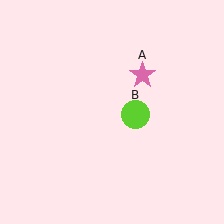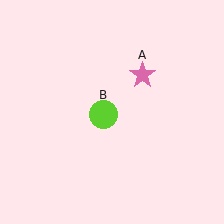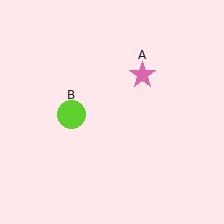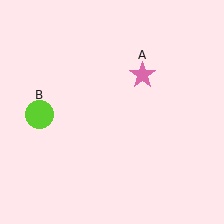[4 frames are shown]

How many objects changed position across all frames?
1 object changed position: lime circle (object B).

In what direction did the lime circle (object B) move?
The lime circle (object B) moved left.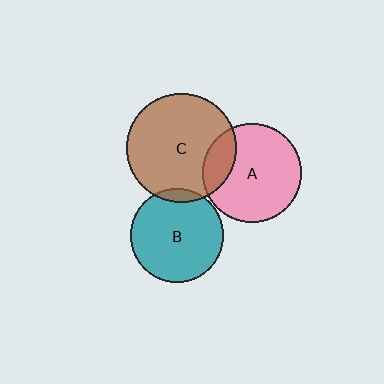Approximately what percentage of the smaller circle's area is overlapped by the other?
Approximately 5%.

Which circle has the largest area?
Circle C (brown).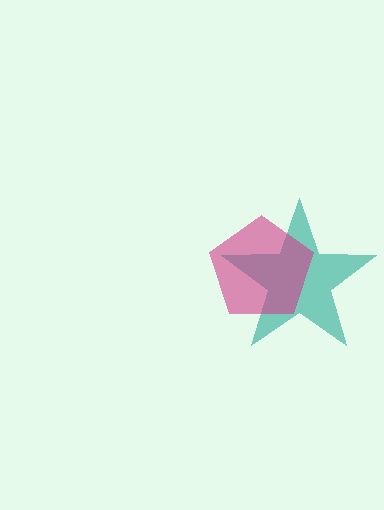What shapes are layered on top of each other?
The layered shapes are: a teal star, a magenta pentagon.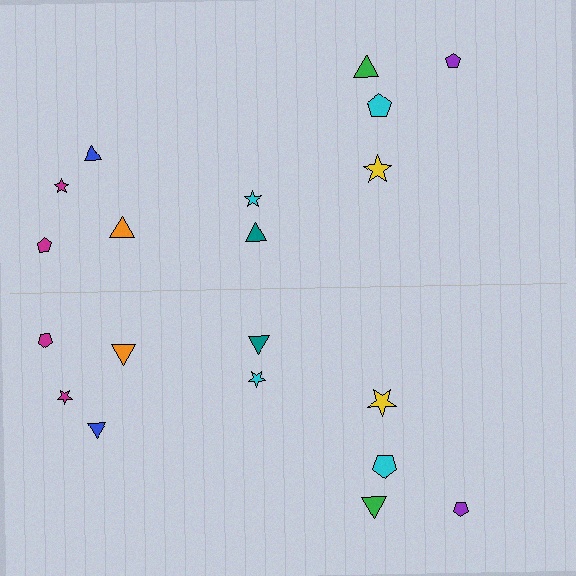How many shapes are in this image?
There are 20 shapes in this image.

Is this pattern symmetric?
Yes, this pattern has bilateral (reflection) symmetry.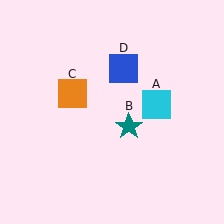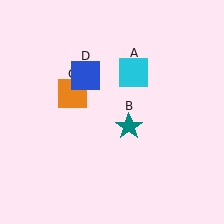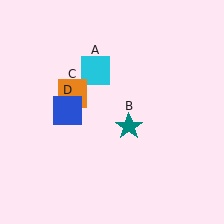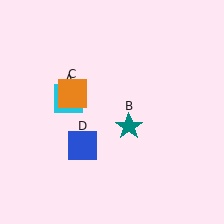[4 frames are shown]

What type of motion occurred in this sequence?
The cyan square (object A), blue square (object D) rotated counterclockwise around the center of the scene.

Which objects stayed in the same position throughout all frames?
Teal star (object B) and orange square (object C) remained stationary.